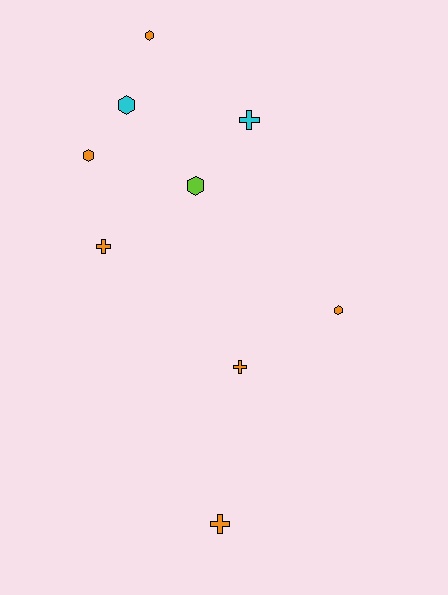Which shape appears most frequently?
Hexagon, with 5 objects.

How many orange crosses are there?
There are 3 orange crosses.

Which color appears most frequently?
Orange, with 6 objects.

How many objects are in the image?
There are 9 objects.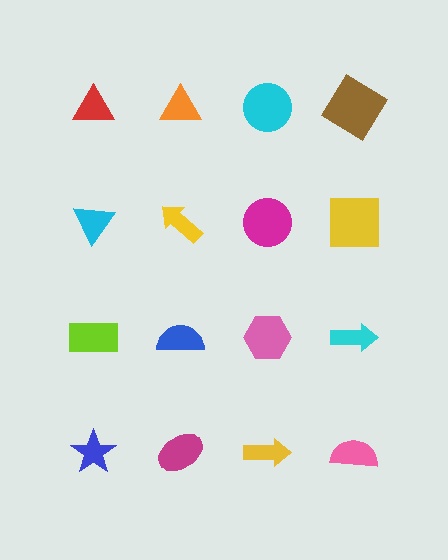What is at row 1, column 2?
An orange triangle.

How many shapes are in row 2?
4 shapes.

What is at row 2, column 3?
A magenta circle.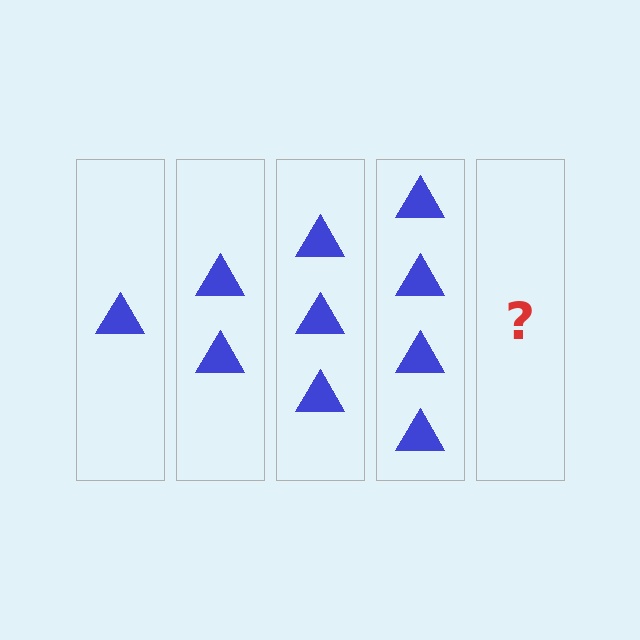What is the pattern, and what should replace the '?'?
The pattern is that each step adds one more triangle. The '?' should be 5 triangles.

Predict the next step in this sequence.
The next step is 5 triangles.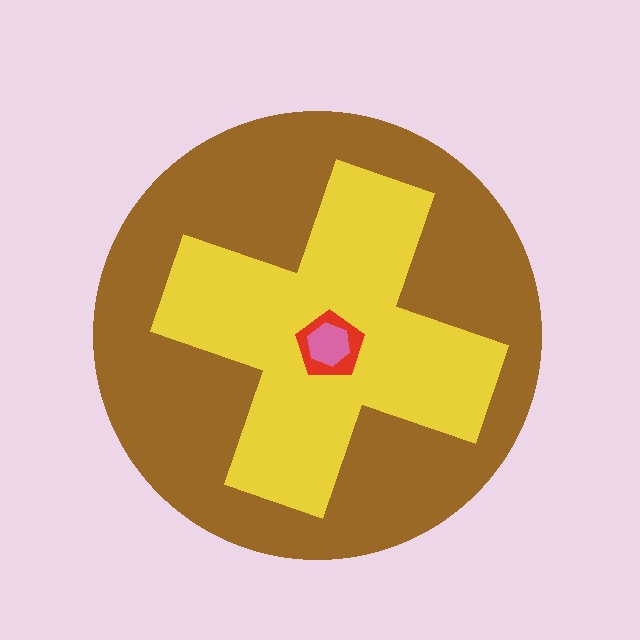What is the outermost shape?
The brown circle.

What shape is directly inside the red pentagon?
The pink hexagon.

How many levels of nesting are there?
4.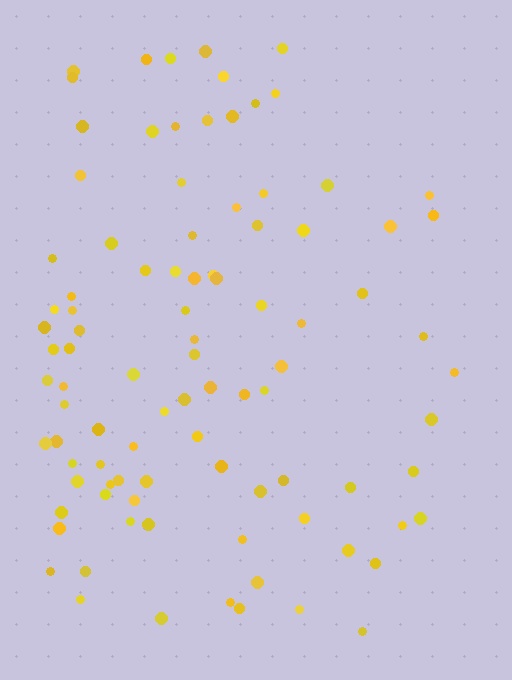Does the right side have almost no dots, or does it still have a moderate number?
Still a moderate number, just noticeably fewer than the left.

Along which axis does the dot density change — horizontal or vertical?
Horizontal.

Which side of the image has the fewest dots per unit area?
The right.